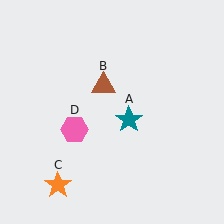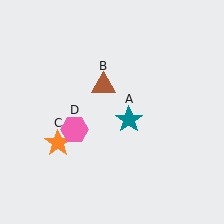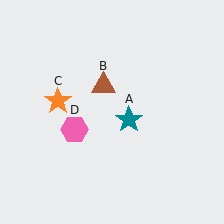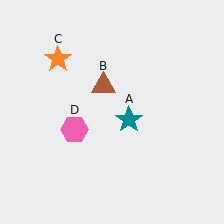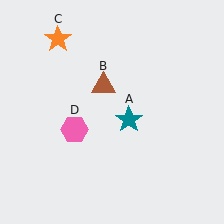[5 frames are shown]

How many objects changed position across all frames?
1 object changed position: orange star (object C).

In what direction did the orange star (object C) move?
The orange star (object C) moved up.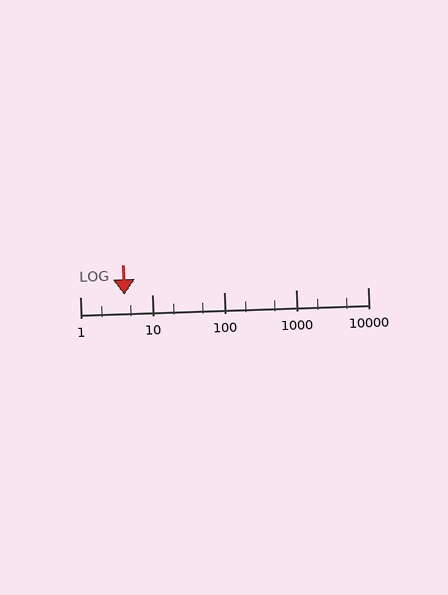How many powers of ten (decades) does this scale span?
The scale spans 4 decades, from 1 to 10000.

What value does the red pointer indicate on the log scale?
The pointer indicates approximately 4.1.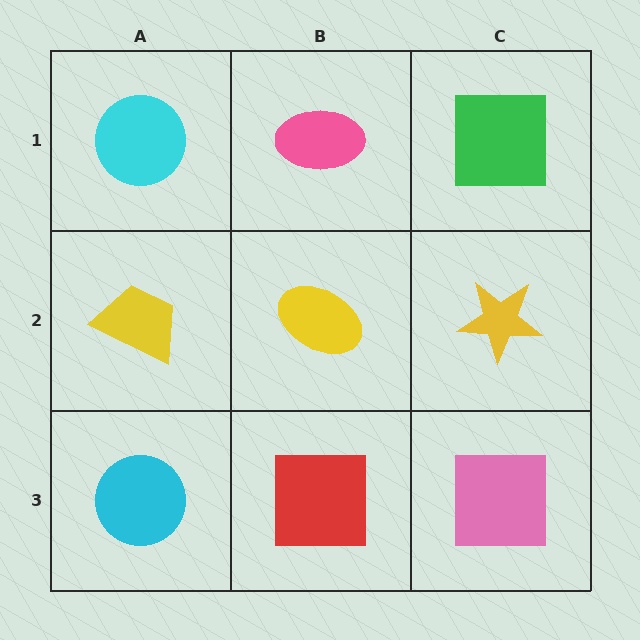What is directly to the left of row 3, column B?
A cyan circle.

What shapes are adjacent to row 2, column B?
A pink ellipse (row 1, column B), a red square (row 3, column B), a yellow trapezoid (row 2, column A), a yellow star (row 2, column C).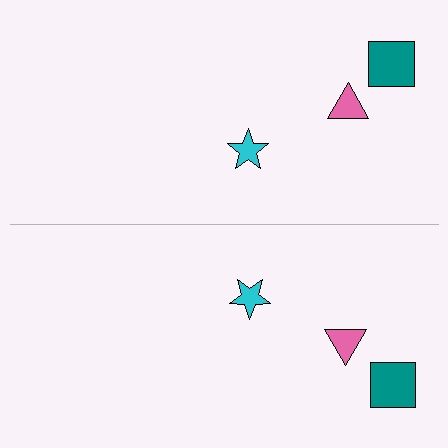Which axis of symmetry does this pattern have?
The pattern has a horizontal axis of symmetry running through the center of the image.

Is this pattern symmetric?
Yes, this pattern has bilateral (reflection) symmetry.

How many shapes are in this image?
There are 6 shapes in this image.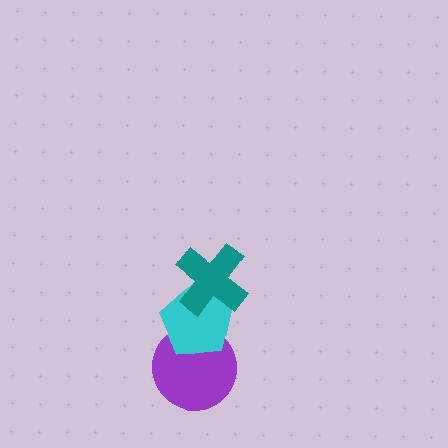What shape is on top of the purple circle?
The cyan pentagon is on top of the purple circle.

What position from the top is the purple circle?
The purple circle is 3rd from the top.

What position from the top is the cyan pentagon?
The cyan pentagon is 2nd from the top.